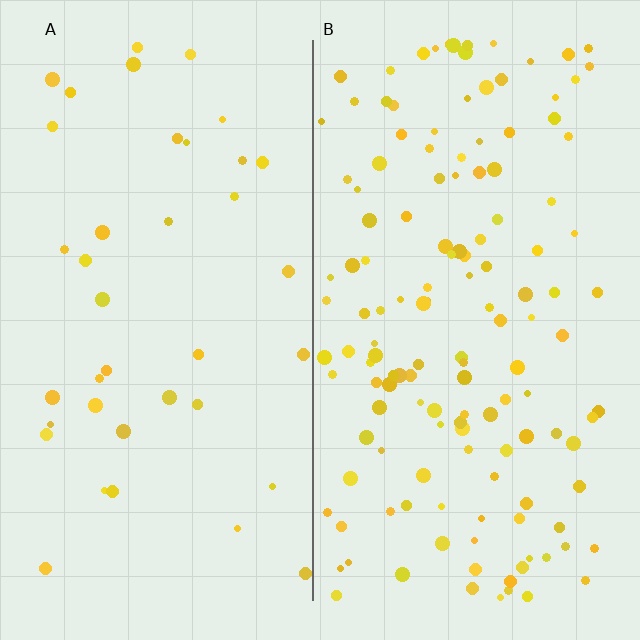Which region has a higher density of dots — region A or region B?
B (the right).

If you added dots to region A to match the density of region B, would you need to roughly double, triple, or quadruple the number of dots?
Approximately quadruple.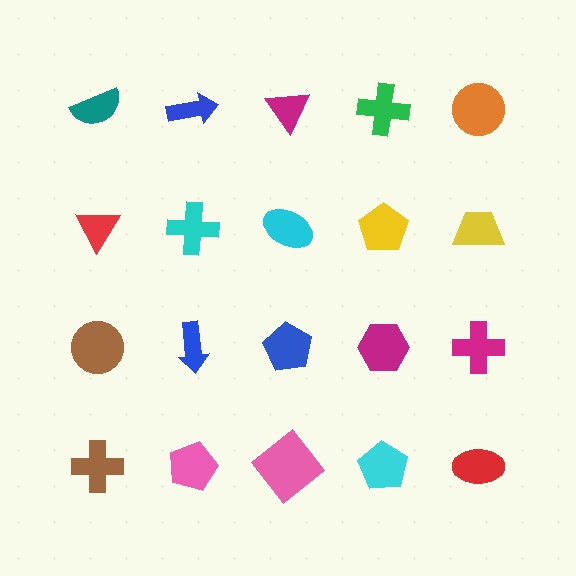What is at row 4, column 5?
A red ellipse.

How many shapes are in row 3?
5 shapes.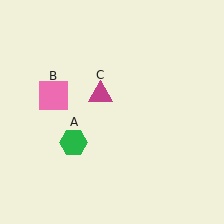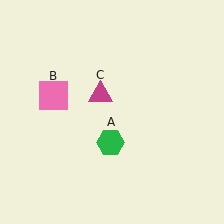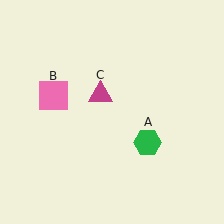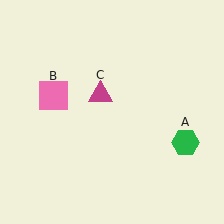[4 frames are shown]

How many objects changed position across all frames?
1 object changed position: green hexagon (object A).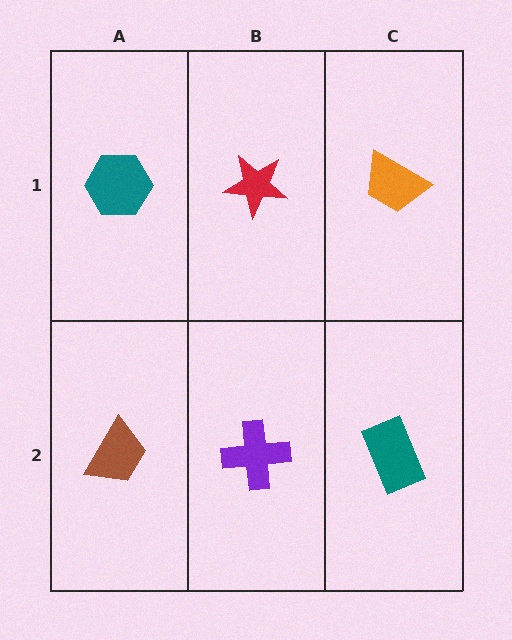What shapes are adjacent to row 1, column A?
A brown trapezoid (row 2, column A), a red star (row 1, column B).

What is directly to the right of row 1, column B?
An orange trapezoid.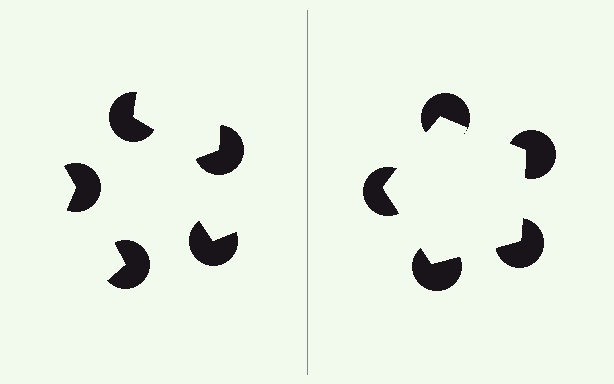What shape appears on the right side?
An illusory pentagon.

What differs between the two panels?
The pac-man discs are positioned identically on both sides; only the wedge orientations differ. On the right they align to a pentagon; on the left they are misaligned.